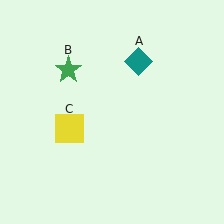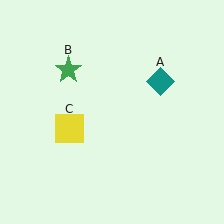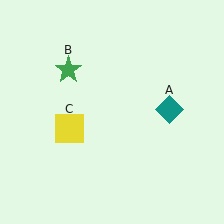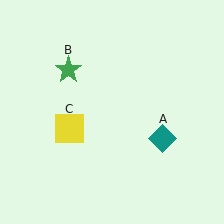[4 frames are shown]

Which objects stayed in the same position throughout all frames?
Green star (object B) and yellow square (object C) remained stationary.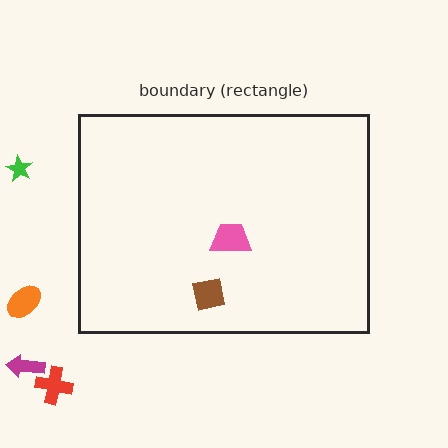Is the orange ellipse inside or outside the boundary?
Outside.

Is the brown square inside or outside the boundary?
Inside.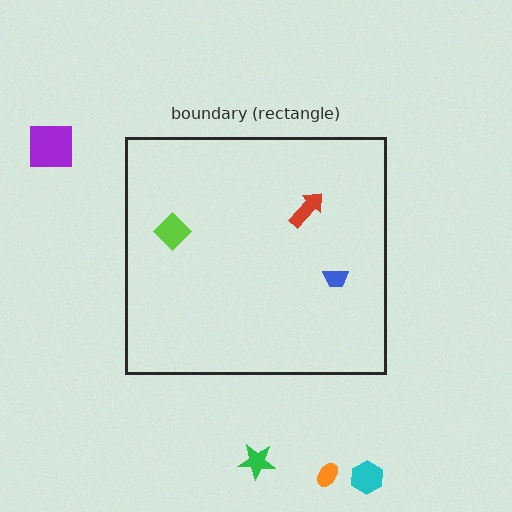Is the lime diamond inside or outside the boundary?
Inside.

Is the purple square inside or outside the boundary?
Outside.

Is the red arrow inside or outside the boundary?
Inside.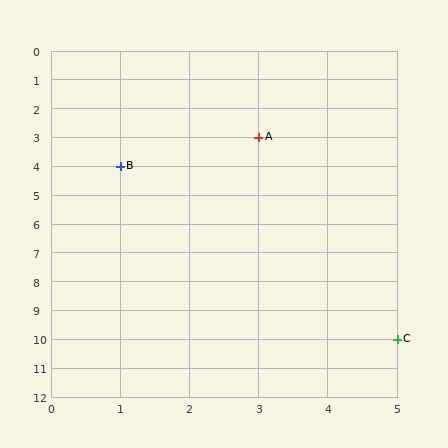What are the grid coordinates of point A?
Point A is at grid coordinates (3, 3).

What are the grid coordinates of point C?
Point C is at grid coordinates (5, 10).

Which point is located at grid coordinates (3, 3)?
Point A is at (3, 3).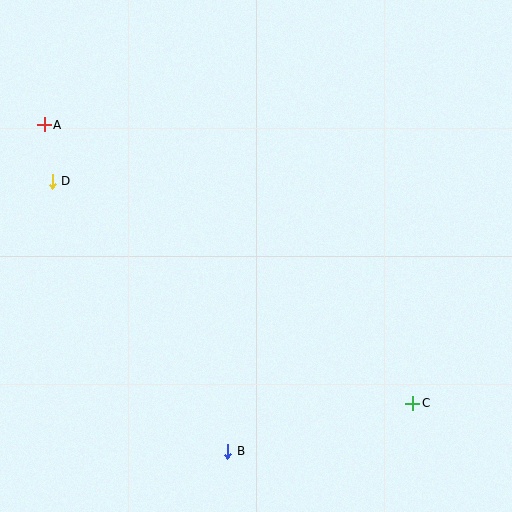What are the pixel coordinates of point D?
Point D is at (52, 181).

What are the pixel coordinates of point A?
Point A is at (44, 125).